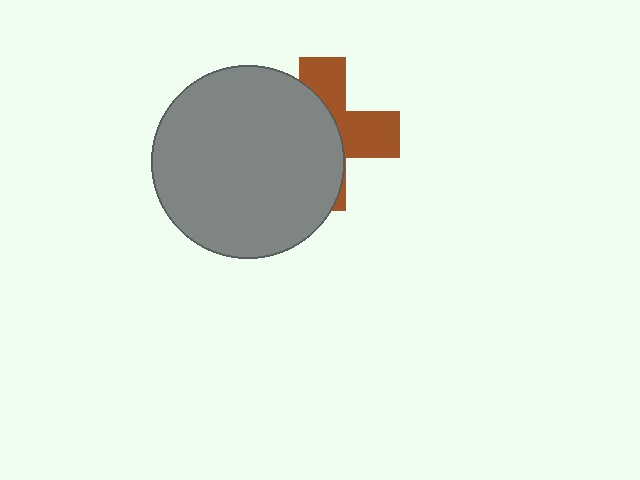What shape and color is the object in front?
The object in front is a gray circle.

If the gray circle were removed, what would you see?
You would see the complete brown cross.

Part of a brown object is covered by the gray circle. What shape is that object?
It is a cross.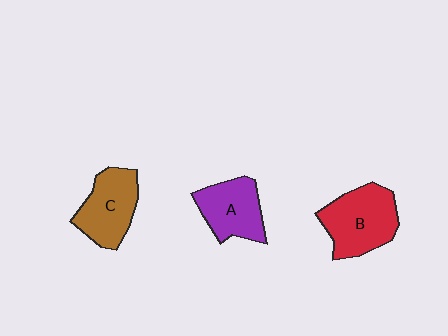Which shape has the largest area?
Shape B (red).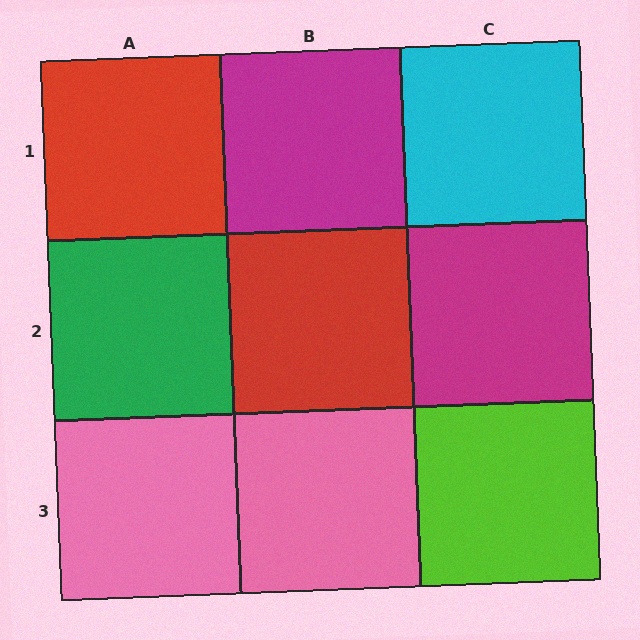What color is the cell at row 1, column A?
Red.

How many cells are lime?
1 cell is lime.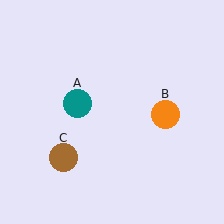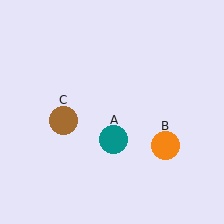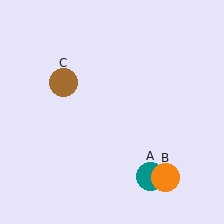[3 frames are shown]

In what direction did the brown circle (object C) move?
The brown circle (object C) moved up.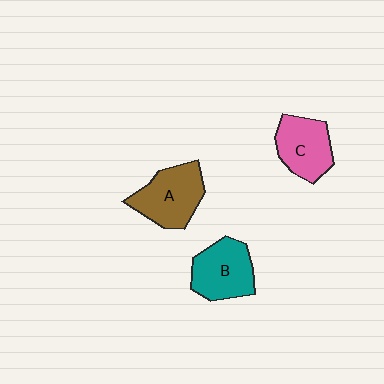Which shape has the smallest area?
Shape C (pink).